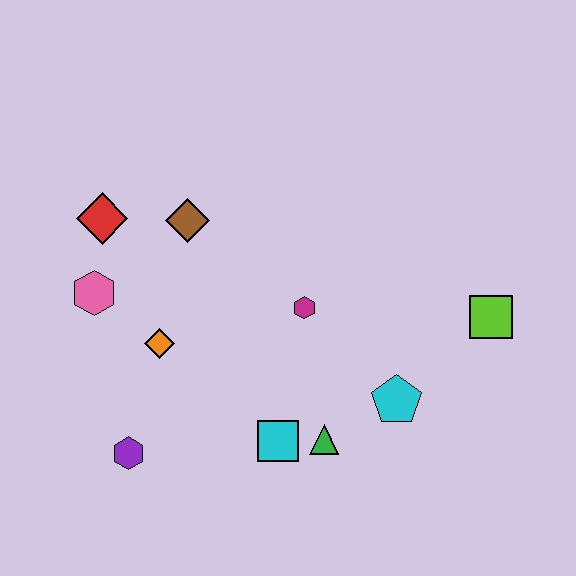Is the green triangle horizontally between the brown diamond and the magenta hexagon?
No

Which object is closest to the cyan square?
The green triangle is closest to the cyan square.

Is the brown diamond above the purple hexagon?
Yes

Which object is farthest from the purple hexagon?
The lime square is farthest from the purple hexagon.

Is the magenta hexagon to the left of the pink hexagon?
No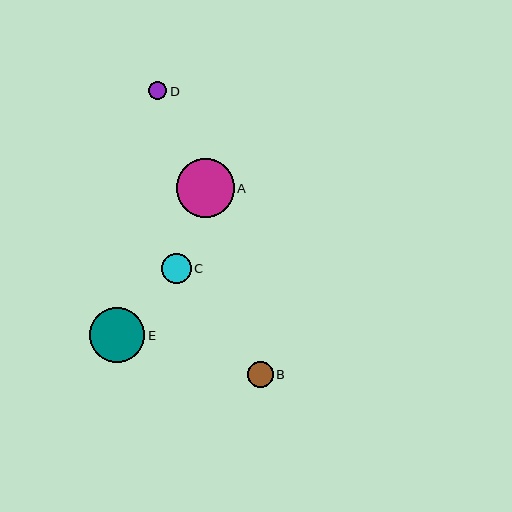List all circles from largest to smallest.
From largest to smallest: A, E, C, B, D.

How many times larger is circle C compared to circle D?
Circle C is approximately 1.7 times the size of circle D.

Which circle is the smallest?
Circle D is the smallest with a size of approximately 18 pixels.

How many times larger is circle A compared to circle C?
Circle A is approximately 2.0 times the size of circle C.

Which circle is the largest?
Circle A is the largest with a size of approximately 58 pixels.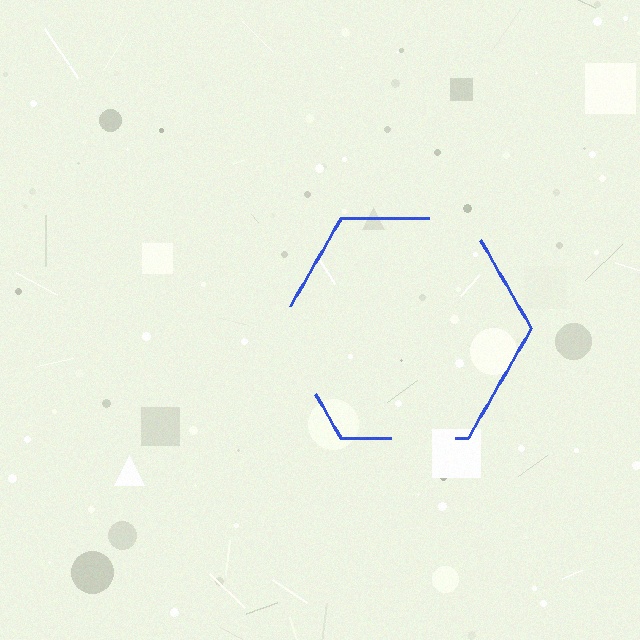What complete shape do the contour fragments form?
The contour fragments form a hexagon.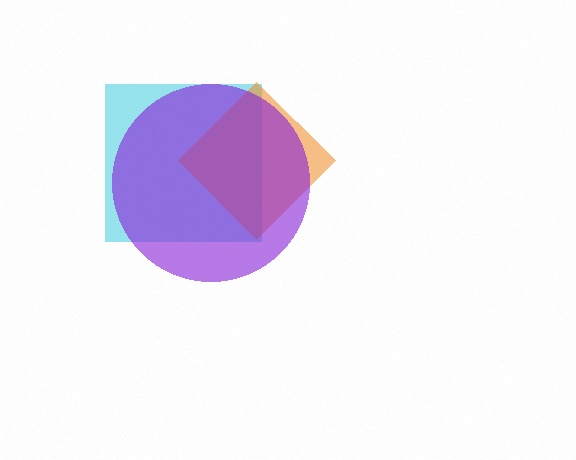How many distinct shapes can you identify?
There are 3 distinct shapes: a cyan square, an orange diamond, a purple circle.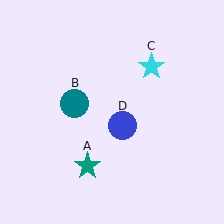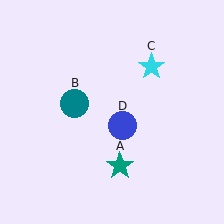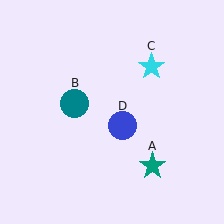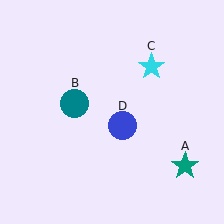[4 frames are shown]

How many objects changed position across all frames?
1 object changed position: teal star (object A).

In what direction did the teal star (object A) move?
The teal star (object A) moved right.